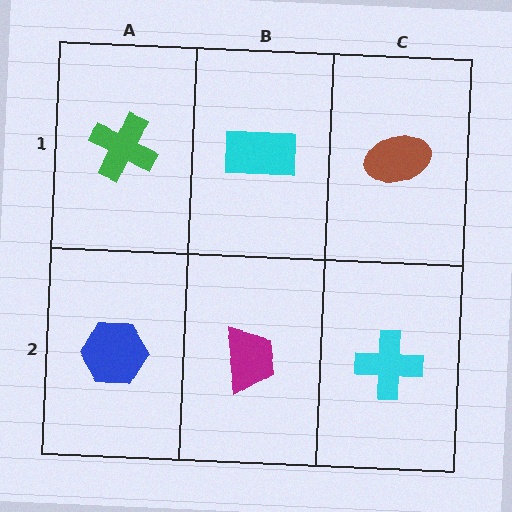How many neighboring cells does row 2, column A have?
2.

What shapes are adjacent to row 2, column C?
A brown ellipse (row 1, column C), a magenta trapezoid (row 2, column B).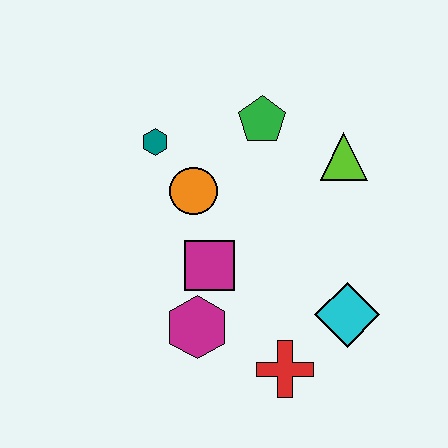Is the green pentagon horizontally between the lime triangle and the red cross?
No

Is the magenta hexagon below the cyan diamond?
Yes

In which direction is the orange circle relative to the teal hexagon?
The orange circle is below the teal hexagon.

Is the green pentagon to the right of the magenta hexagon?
Yes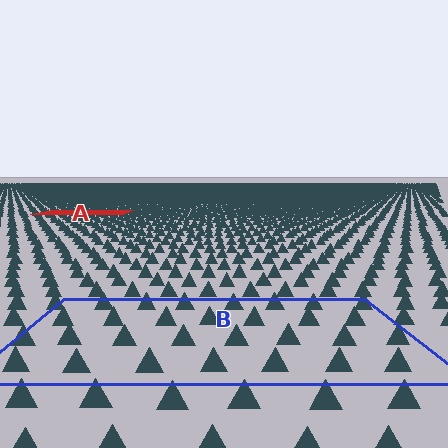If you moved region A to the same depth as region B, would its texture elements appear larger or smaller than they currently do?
They would appear larger. At a closer depth, the same texture elements are projected at a bigger on-screen size.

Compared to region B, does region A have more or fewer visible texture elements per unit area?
Region A has more texture elements per unit area — they are packed more densely because it is farther away.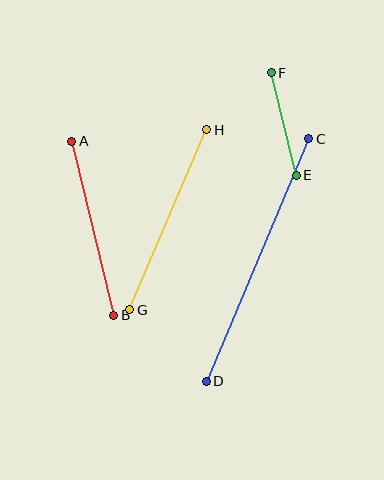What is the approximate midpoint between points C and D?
The midpoint is at approximately (258, 260) pixels.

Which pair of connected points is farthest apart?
Points C and D are farthest apart.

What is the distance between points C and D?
The distance is approximately 264 pixels.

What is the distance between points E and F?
The distance is approximately 106 pixels.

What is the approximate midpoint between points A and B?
The midpoint is at approximately (93, 228) pixels.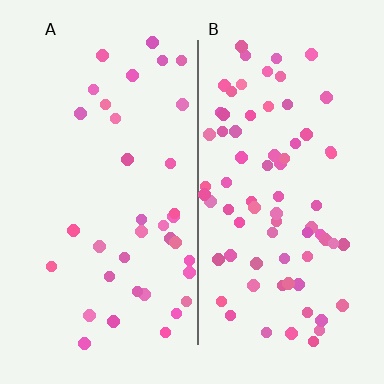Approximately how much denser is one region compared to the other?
Approximately 2.1× — region B over region A.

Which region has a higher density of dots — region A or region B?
B (the right).